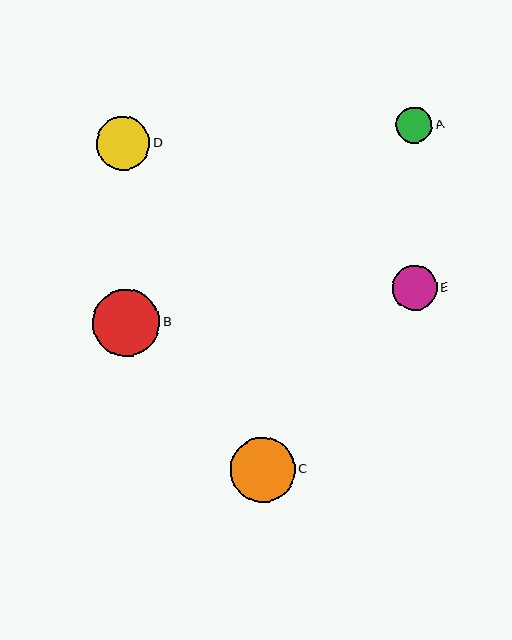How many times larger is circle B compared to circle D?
Circle B is approximately 1.3 times the size of circle D.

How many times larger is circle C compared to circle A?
Circle C is approximately 1.8 times the size of circle A.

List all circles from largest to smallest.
From largest to smallest: B, C, D, E, A.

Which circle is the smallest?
Circle A is the smallest with a size of approximately 37 pixels.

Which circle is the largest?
Circle B is the largest with a size of approximately 67 pixels.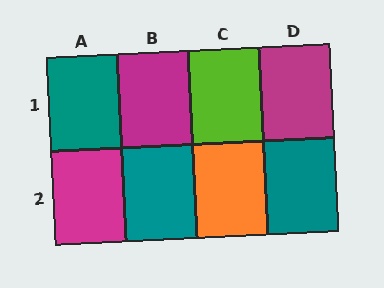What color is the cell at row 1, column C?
Lime.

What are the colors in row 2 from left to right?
Magenta, teal, orange, teal.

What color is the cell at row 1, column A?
Teal.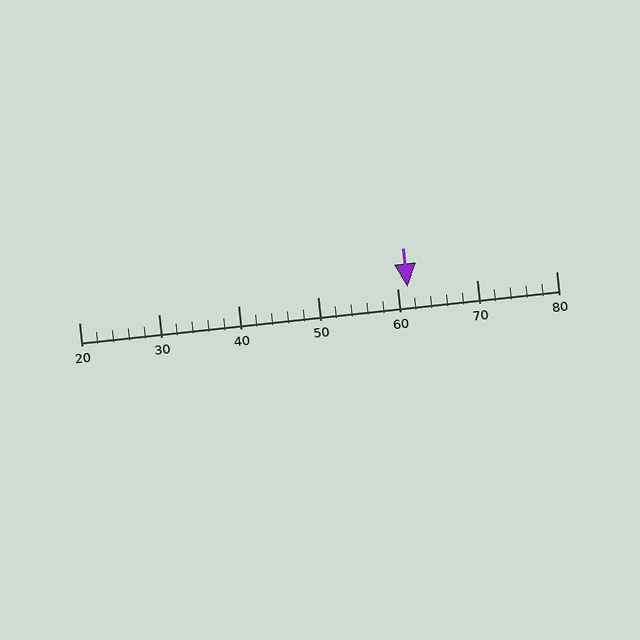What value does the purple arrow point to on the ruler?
The purple arrow points to approximately 61.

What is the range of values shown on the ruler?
The ruler shows values from 20 to 80.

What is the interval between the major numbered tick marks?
The major tick marks are spaced 10 units apart.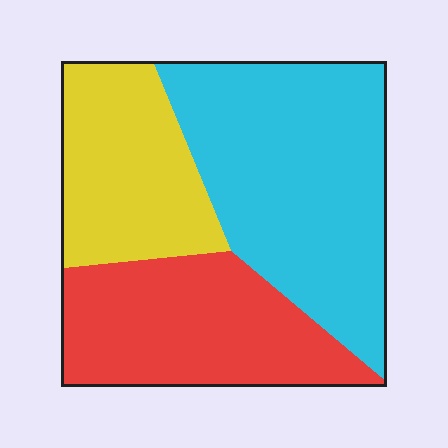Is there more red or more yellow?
Red.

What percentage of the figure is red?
Red covers around 30% of the figure.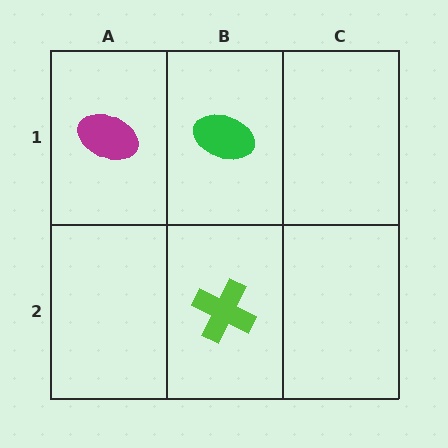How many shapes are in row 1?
2 shapes.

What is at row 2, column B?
A lime cross.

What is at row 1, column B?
A green ellipse.